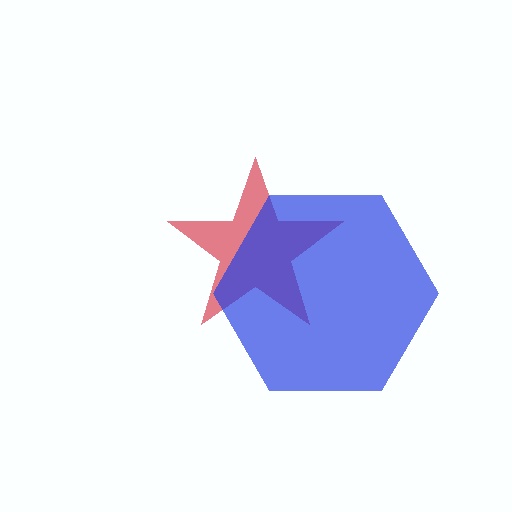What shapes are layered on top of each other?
The layered shapes are: a red star, a blue hexagon.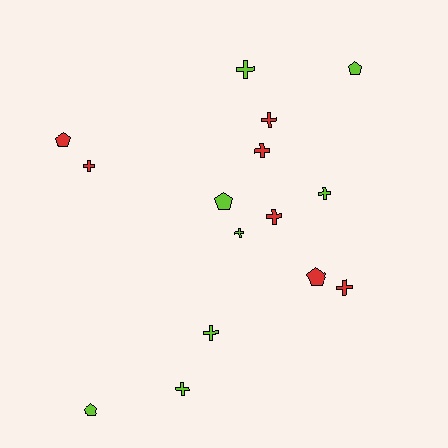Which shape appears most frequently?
Cross, with 10 objects.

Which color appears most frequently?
Lime, with 8 objects.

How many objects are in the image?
There are 15 objects.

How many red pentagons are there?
There are 2 red pentagons.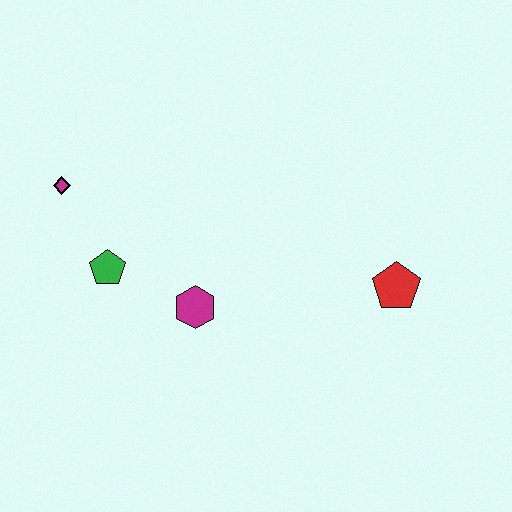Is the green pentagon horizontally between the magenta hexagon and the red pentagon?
No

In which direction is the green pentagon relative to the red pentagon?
The green pentagon is to the left of the red pentagon.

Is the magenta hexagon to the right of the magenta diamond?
Yes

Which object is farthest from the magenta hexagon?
The red pentagon is farthest from the magenta hexagon.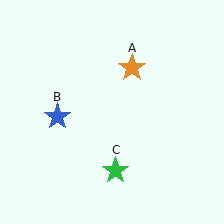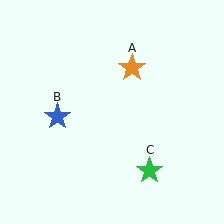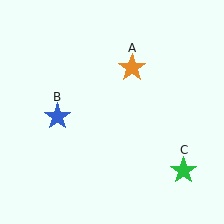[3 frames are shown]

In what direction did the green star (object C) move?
The green star (object C) moved right.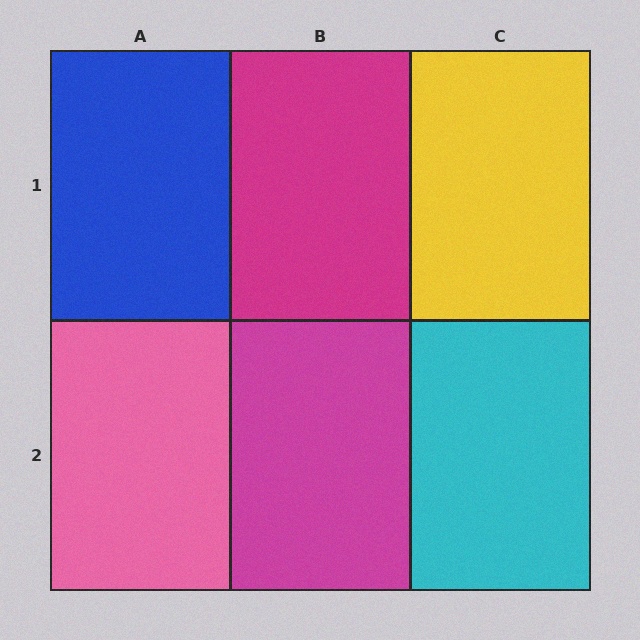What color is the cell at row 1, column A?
Blue.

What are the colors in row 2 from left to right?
Pink, magenta, cyan.